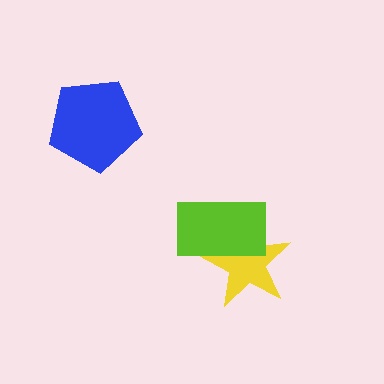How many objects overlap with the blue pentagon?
0 objects overlap with the blue pentagon.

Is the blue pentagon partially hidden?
No, no other shape covers it.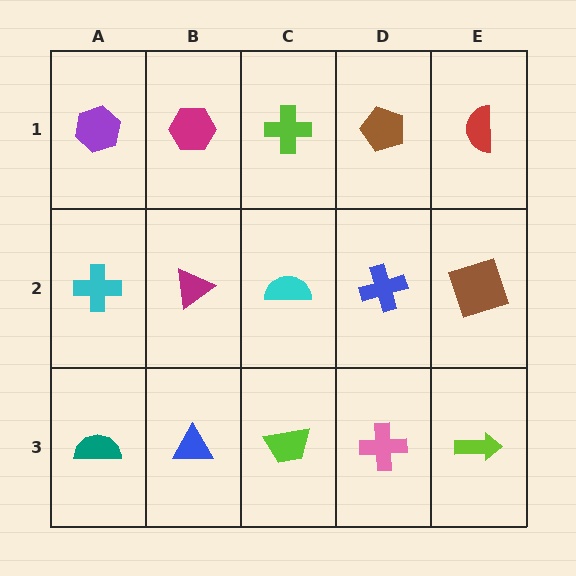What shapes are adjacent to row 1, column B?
A magenta triangle (row 2, column B), a purple hexagon (row 1, column A), a lime cross (row 1, column C).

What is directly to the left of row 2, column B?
A cyan cross.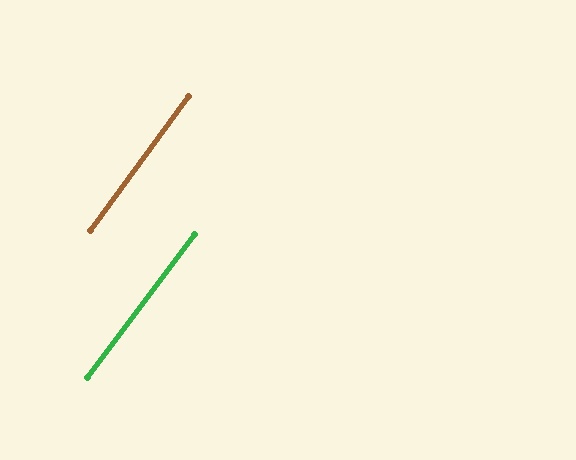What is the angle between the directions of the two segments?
Approximately 1 degree.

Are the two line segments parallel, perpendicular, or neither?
Parallel — their directions differ by only 0.6°.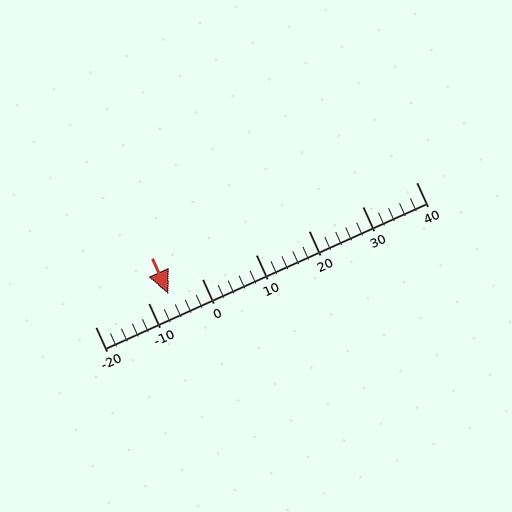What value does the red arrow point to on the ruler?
The red arrow points to approximately -6.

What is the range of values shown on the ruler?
The ruler shows values from -20 to 40.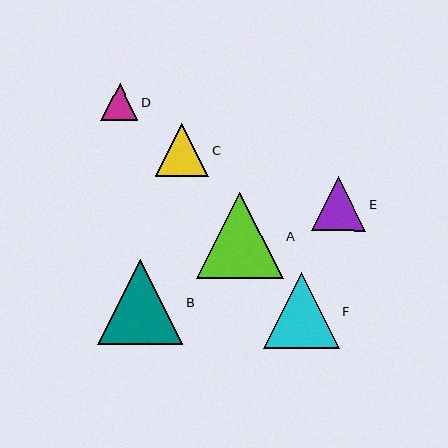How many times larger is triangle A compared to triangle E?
Triangle A is approximately 1.6 times the size of triangle E.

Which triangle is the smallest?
Triangle D is the smallest with a size of approximately 37 pixels.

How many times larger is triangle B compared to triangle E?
Triangle B is approximately 1.6 times the size of triangle E.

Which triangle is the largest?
Triangle A is the largest with a size of approximately 87 pixels.